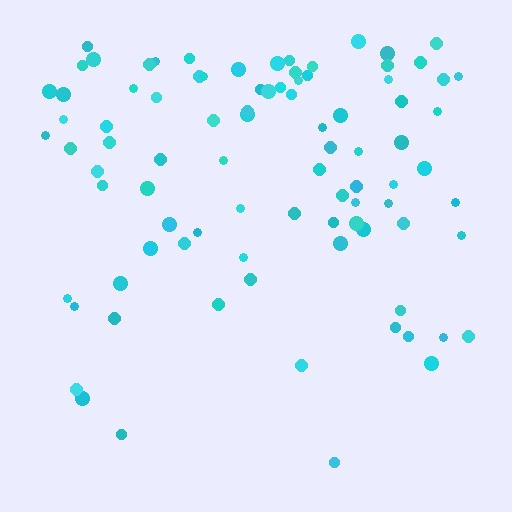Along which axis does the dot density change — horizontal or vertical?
Vertical.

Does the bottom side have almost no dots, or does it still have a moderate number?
Still a moderate number, just noticeably fewer than the top.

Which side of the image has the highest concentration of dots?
The top.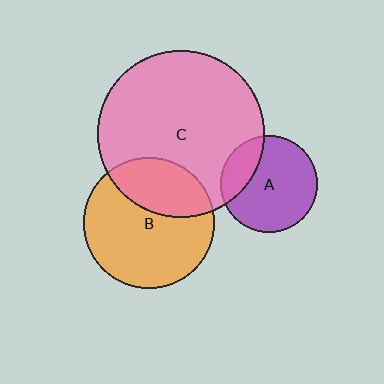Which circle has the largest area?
Circle C (pink).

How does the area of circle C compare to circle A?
Approximately 2.9 times.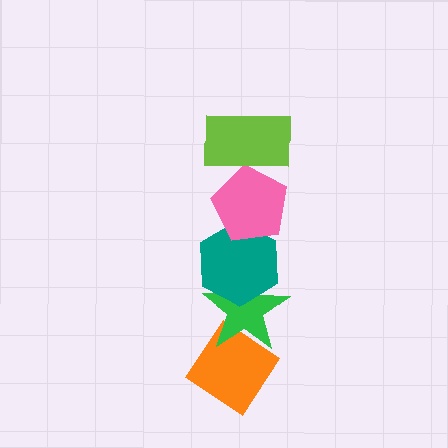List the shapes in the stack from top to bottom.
From top to bottom: the lime rectangle, the pink pentagon, the teal hexagon, the green star, the orange diamond.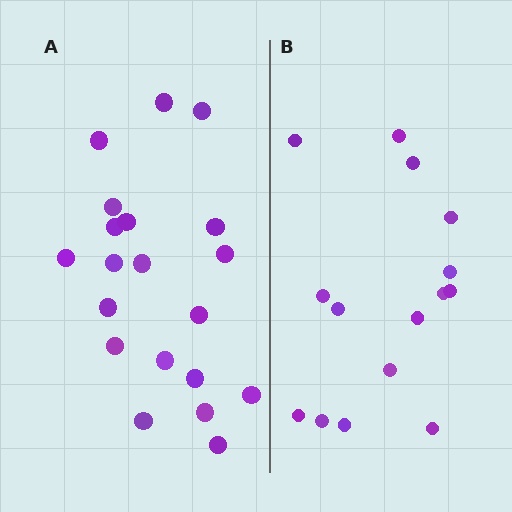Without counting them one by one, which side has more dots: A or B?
Region A (the left region) has more dots.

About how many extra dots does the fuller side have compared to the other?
Region A has about 5 more dots than region B.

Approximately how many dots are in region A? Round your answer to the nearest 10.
About 20 dots.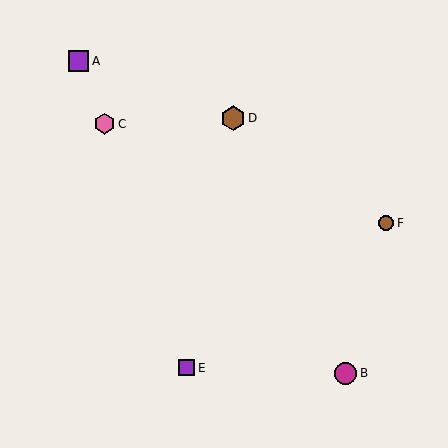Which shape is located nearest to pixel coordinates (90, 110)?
The pink hexagon (labeled C) at (105, 124) is nearest to that location.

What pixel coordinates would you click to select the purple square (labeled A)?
Click at (79, 61) to select the purple square A.